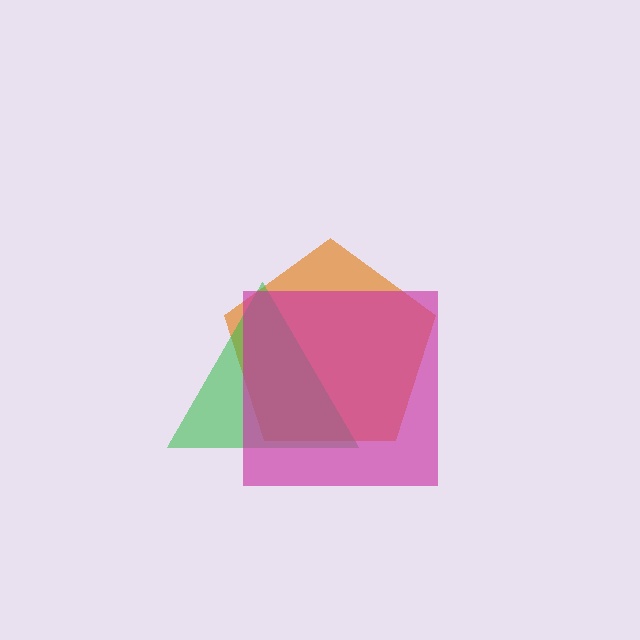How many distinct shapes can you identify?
There are 3 distinct shapes: an orange pentagon, a green triangle, a magenta square.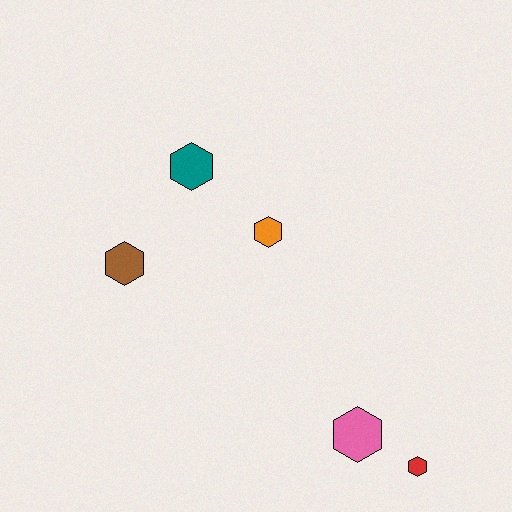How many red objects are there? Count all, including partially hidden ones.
There is 1 red object.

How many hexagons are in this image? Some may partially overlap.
There are 5 hexagons.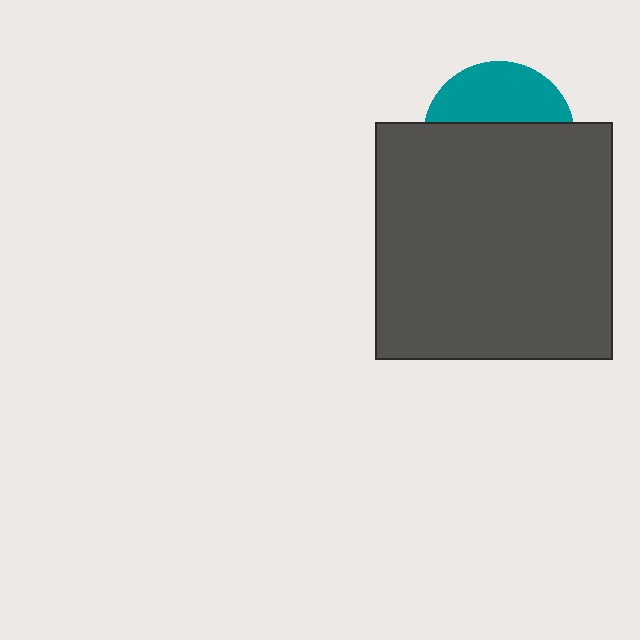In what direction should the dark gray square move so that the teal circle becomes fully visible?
The dark gray square should move down. That is the shortest direction to clear the overlap and leave the teal circle fully visible.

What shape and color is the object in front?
The object in front is a dark gray square.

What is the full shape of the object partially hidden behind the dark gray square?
The partially hidden object is a teal circle.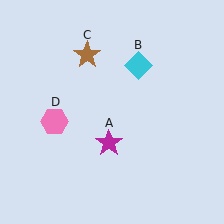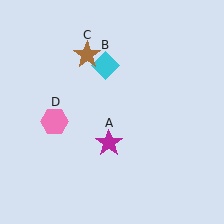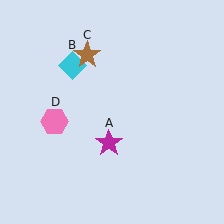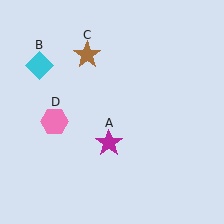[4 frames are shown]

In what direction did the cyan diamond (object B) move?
The cyan diamond (object B) moved left.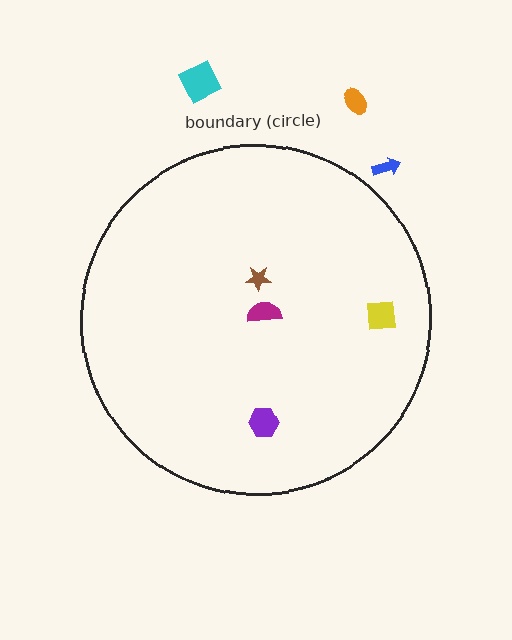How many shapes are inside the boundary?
4 inside, 3 outside.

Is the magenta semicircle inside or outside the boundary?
Inside.